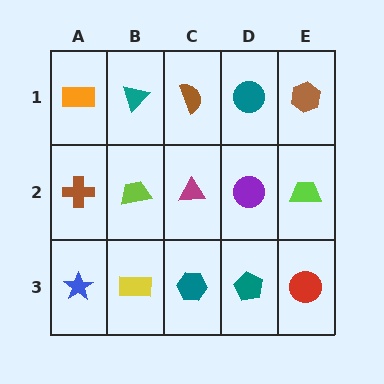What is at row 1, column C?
A brown semicircle.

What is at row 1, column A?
An orange rectangle.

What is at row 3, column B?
A yellow rectangle.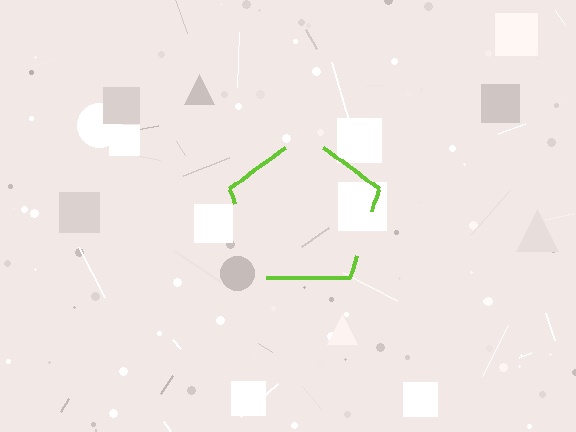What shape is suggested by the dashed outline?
The dashed outline suggests a pentagon.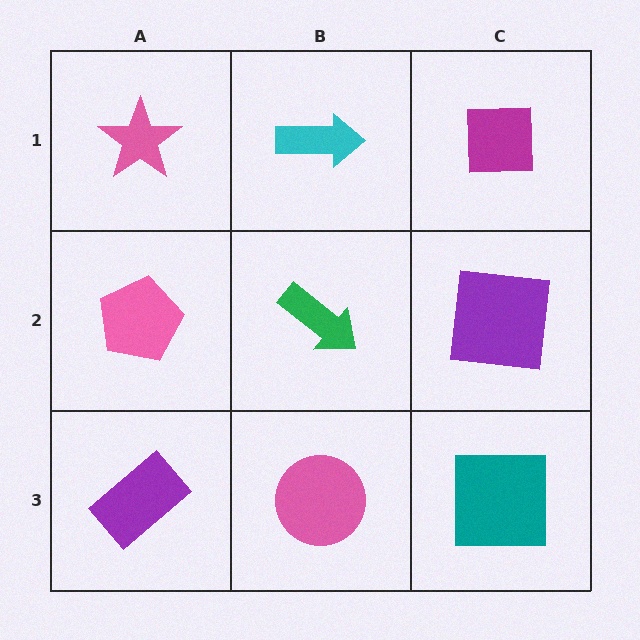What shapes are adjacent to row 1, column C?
A purple square (row 2, column C), a cyan arrow (row 1, column B).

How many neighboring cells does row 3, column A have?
2.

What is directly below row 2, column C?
A teal square.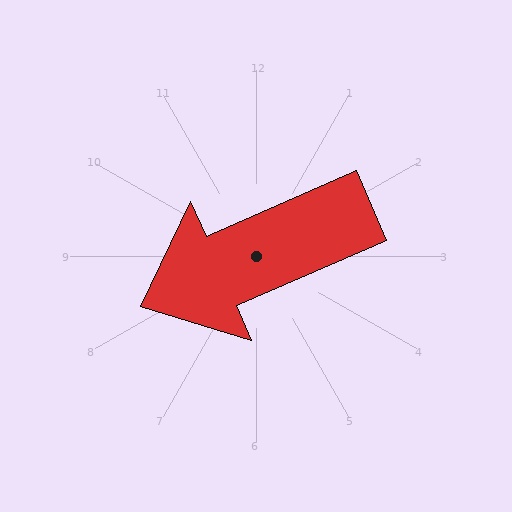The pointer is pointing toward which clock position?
Roughly 8 o'clock.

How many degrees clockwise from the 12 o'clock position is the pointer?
Approximately 246 degrees.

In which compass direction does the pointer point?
Southwest.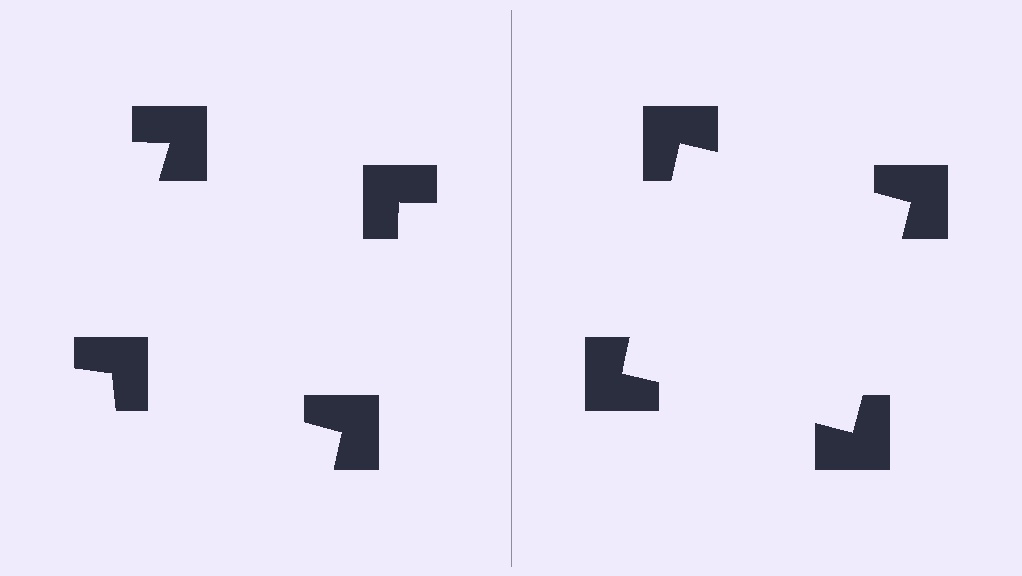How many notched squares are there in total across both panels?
8 — 4 on each side.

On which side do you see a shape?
An illusory square appears on the right side. On the left side the wedge cuts are rotated, so no coherent shape forms.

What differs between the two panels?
The notched squares are positioned identically on both sides; only the wedge orientations differ. On the right they align to a square; on the left they are misaligned.